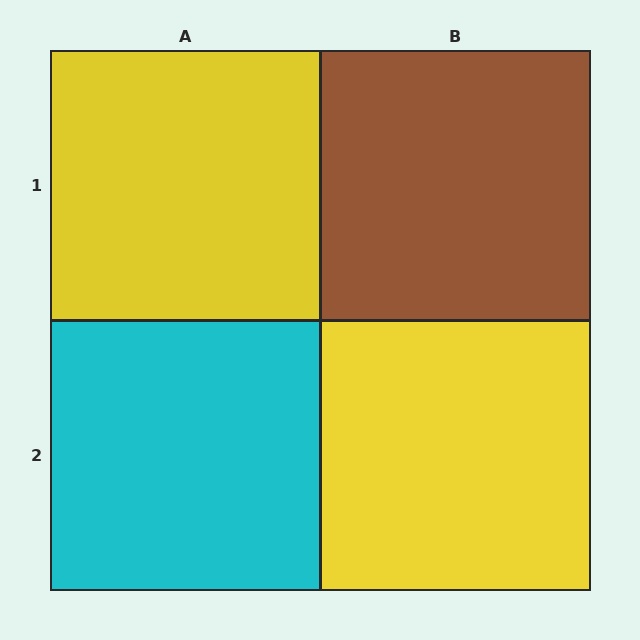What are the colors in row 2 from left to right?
Cyan, yellow.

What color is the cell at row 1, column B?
Brown.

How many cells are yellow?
2 cells are yellow.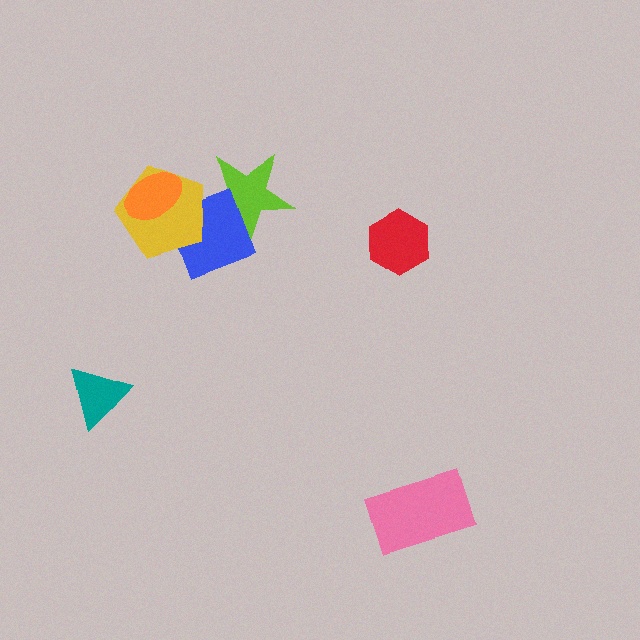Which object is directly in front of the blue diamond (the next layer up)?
The yellow pentagon is directly in front of the blue diamond.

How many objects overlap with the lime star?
2 objects overlap with the lime star.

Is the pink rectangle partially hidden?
No, no other shape covers it.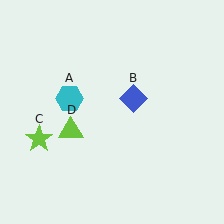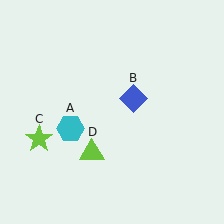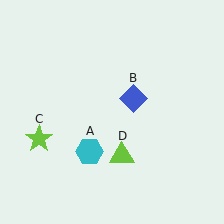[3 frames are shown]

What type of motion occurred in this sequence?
The cyan hexagon (object A), lime triangle (object D) rotated counterclockwise around the center of the scene.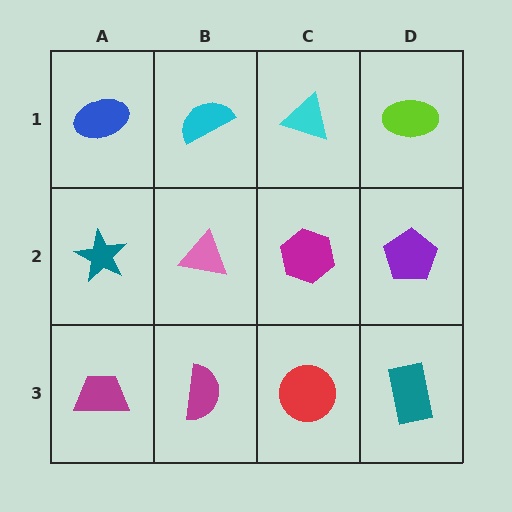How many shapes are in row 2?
4 shapes.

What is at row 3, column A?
A magenta trapezoid.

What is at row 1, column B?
A cyan semicircle.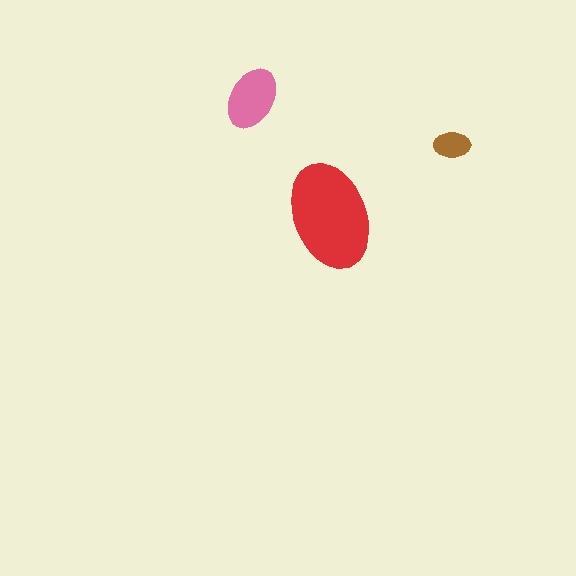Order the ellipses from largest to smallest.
the red one, the pink one, the brown one.